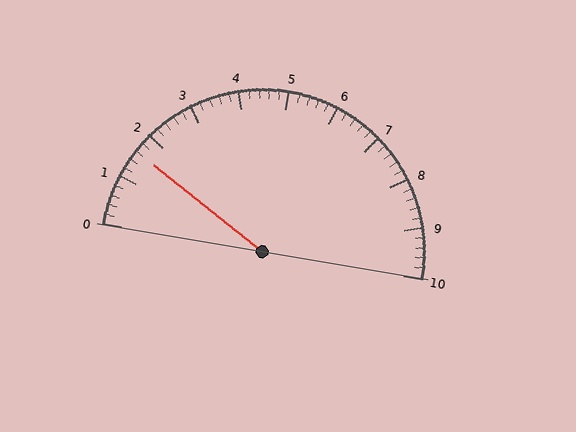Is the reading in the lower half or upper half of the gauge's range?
The reading is in the lower half of the range (0 to 10).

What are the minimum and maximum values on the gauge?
The gauge ranges from 0 to 10.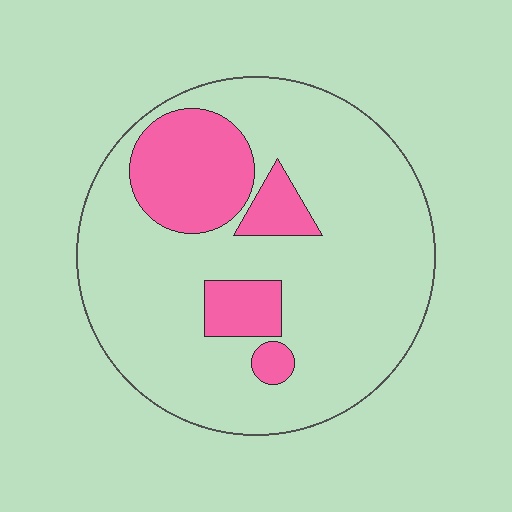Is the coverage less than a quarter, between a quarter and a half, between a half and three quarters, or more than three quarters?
Less than a quarter.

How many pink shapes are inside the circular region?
4.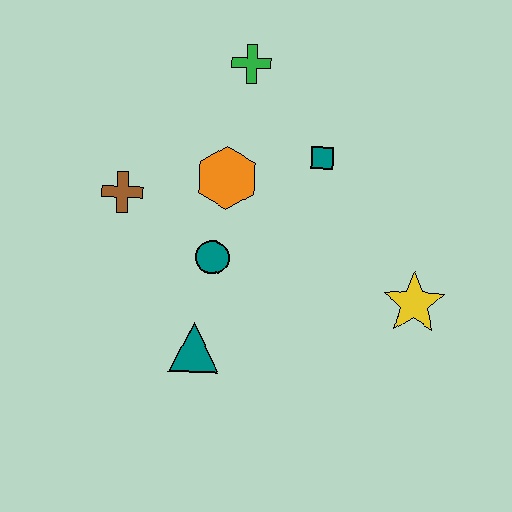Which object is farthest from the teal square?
The teal triangle is farthest from the teal square.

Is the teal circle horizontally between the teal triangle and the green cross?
Yes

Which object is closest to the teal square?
The orange hexagon is closest to the teal square.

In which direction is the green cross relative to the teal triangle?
The green cross is above the teal triangle.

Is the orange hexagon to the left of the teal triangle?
No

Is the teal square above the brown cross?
Yes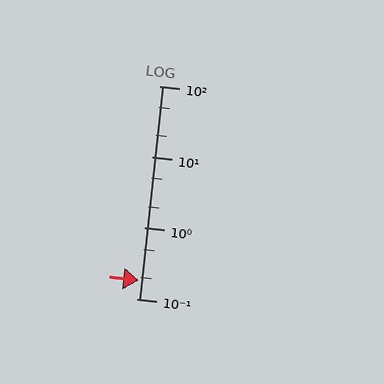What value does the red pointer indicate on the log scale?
The pointer indicates approximately 0.18.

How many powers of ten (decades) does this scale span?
The scale spans 3 decades, from 0.1 to 100.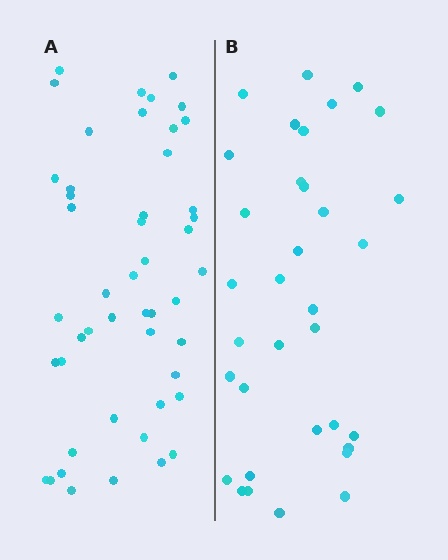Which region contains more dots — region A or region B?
Region A (the left region) has more dots.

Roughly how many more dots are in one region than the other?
Region A has approximately 15 more dots than region B.